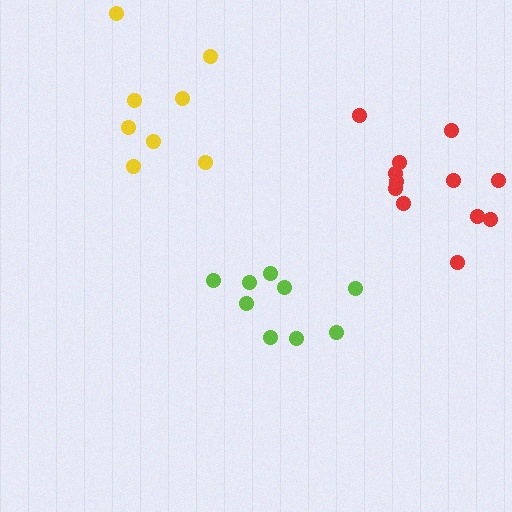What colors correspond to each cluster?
The clusters are colored: red, lime, yellow.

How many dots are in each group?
Group 1: 12 dots, Group 2: 9 dots, Group 3: 8 dots (29 total).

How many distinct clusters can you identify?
There are 3 distinct clusters.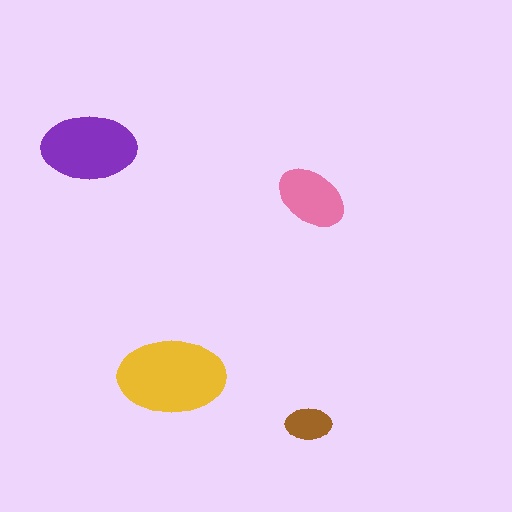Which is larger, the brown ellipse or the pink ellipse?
The pink one.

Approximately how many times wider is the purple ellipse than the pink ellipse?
About 1.5 times wider.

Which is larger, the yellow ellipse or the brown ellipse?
The yellow one.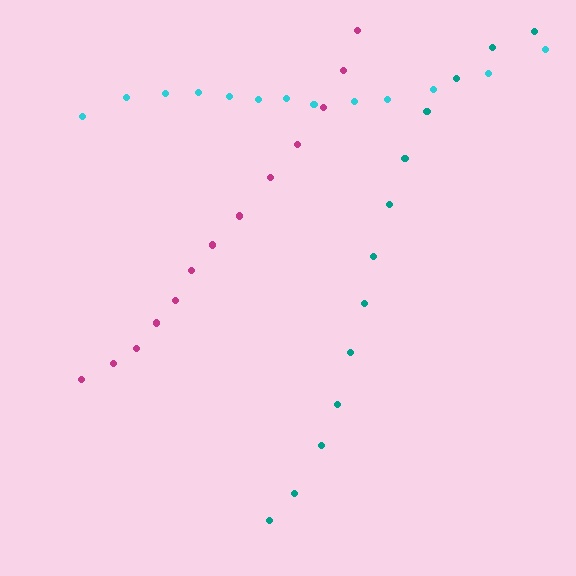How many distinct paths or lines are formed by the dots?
There are 3 distinct paths.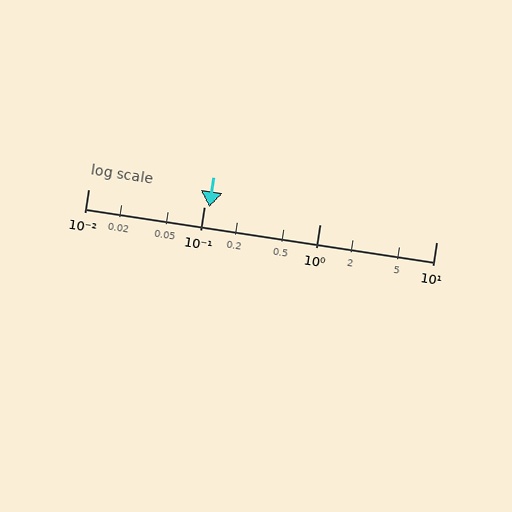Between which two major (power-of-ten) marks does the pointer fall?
The pointer is between 0.1 and 1.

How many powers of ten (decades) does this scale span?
The scale spans 3 decades, from 0.01 to 10.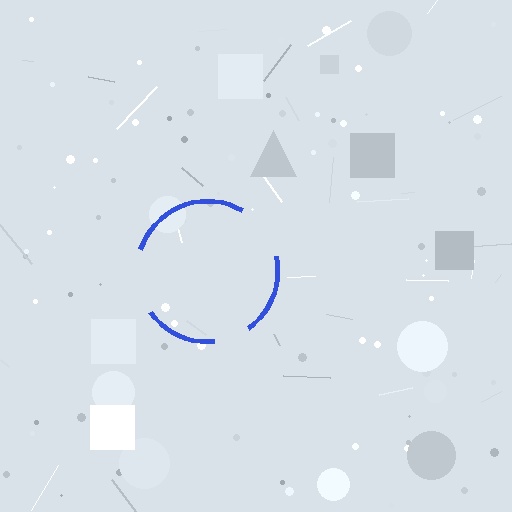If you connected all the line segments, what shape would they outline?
They would outline a circle.